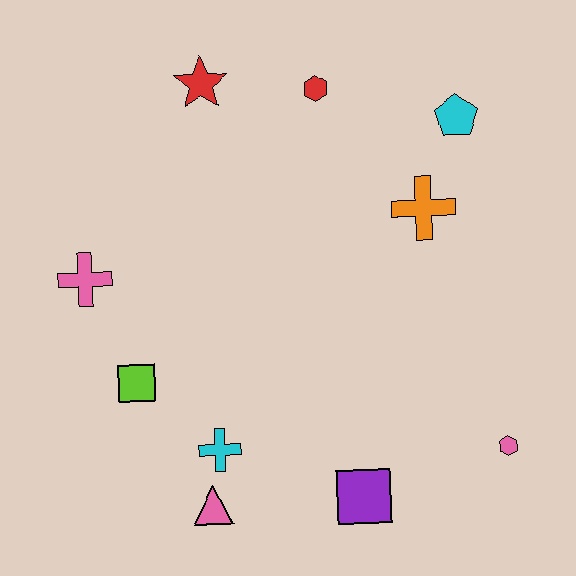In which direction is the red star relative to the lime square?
The red star is above the lime square.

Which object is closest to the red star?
The red hexagon is closest to the red star.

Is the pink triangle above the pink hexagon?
No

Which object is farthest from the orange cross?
The pink triangle is farthest from the orange cross.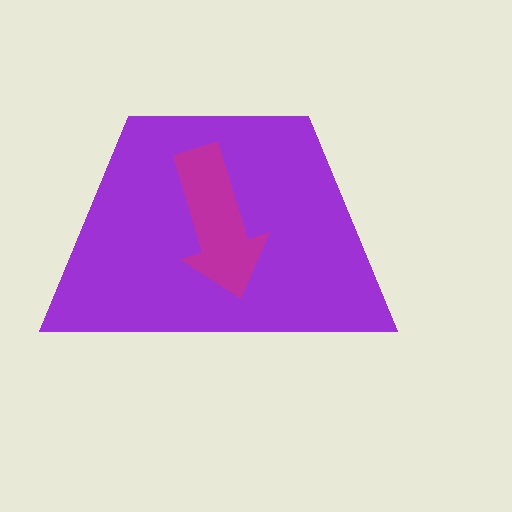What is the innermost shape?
The magenta arrow.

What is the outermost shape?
The purple trapezoid.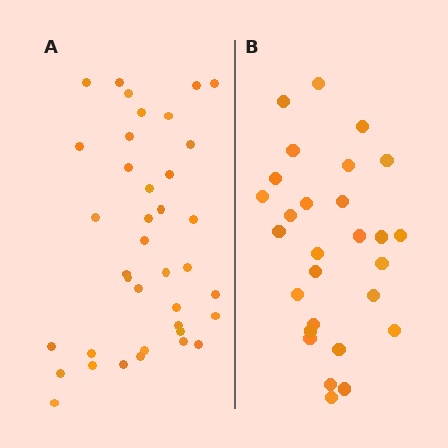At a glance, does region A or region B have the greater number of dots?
Region A (the left region) has more dots.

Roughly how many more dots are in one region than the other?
Region A has roughly 10 or so more dots than region B.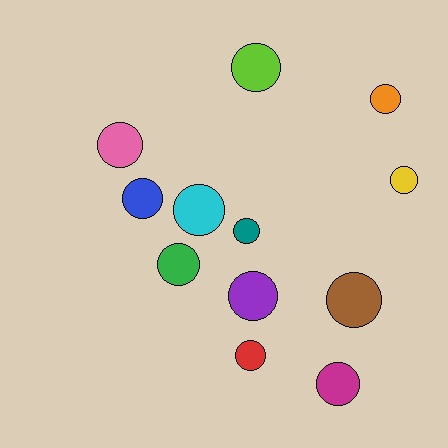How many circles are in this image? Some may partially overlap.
There are 12 circles.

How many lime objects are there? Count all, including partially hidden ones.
There is 1 lime object.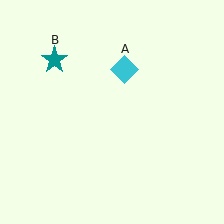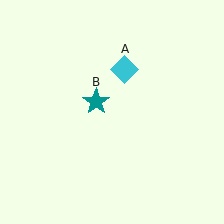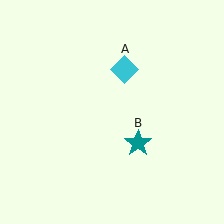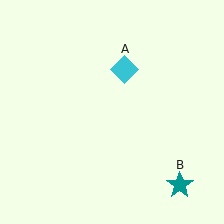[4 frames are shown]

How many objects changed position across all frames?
1 object changed position: teal star (object B).